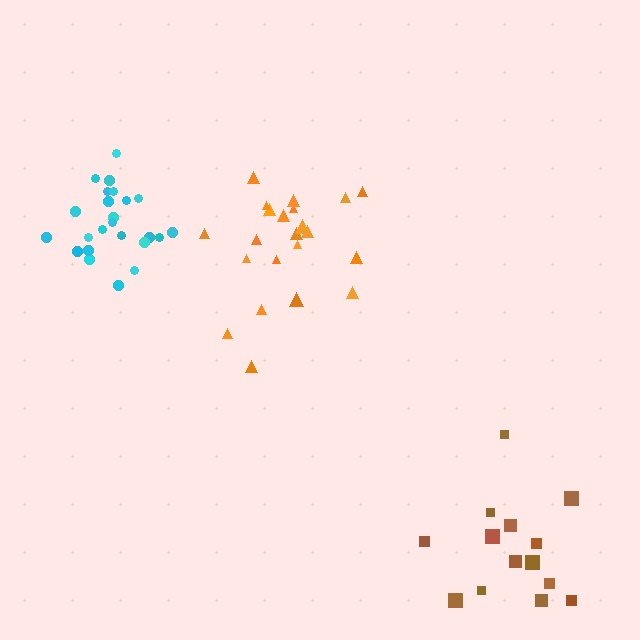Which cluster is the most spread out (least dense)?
Brown.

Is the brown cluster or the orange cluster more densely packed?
Orange.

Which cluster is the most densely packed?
Cyan.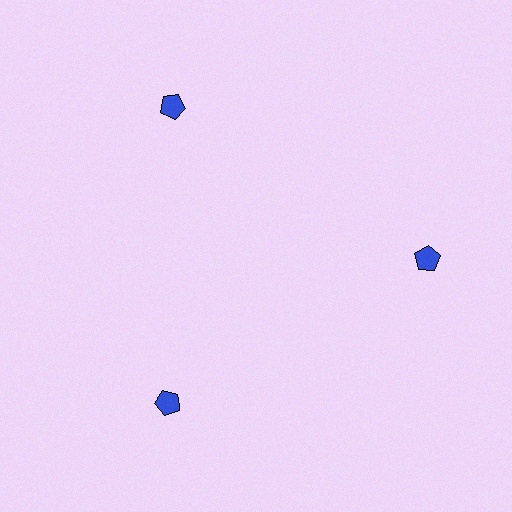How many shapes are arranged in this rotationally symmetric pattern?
There are 3 shapes, arranged in 3 groups of 1.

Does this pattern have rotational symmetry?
Yes, this pattern has 3-fold rotational symmetry. It looks the same after rotating 120 degrees around the center.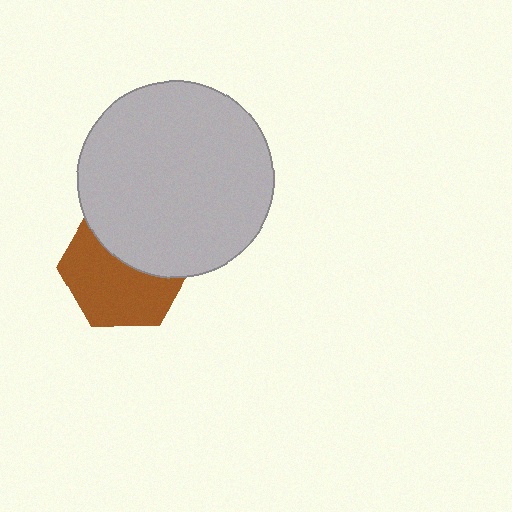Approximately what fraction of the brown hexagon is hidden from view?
Roughly 42% of the brown hexagon is hidden behind the light gray circle.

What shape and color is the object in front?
The object in front is a light gray circle.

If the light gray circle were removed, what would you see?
You would see the complete brown hexagon.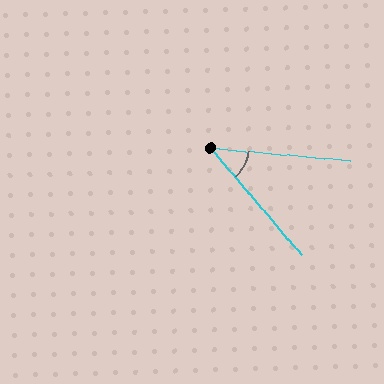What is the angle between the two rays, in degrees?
Approximately 45 degrees.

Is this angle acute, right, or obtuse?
It is acute.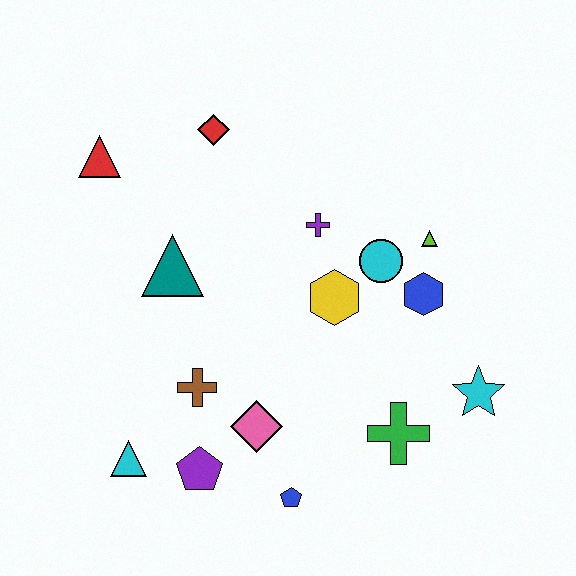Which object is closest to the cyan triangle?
The purple pentagon is closest to the cyan triangle.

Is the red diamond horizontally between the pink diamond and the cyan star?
No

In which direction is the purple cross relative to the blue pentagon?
The purple cross is above the blue pentagon.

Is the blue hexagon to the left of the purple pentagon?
No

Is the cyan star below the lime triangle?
Yes